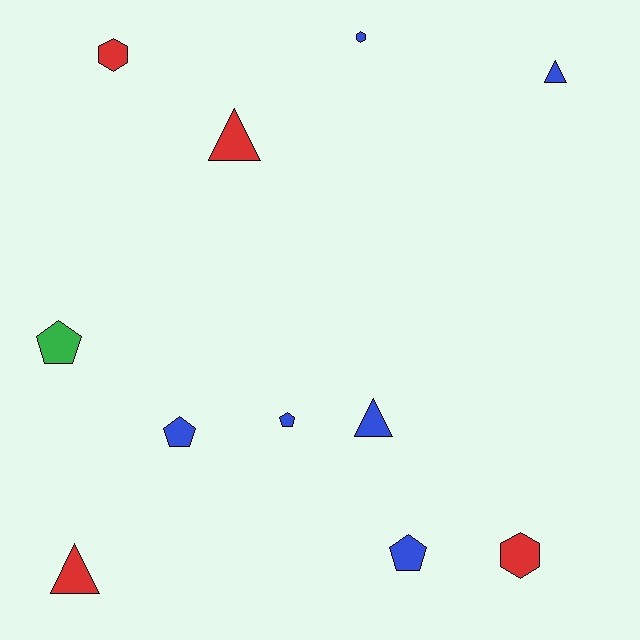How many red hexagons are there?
There are 2 red hexagons.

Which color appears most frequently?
Blue, with 6 objects.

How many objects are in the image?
There are 11 objects.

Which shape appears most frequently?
Triangle, with 4 objects.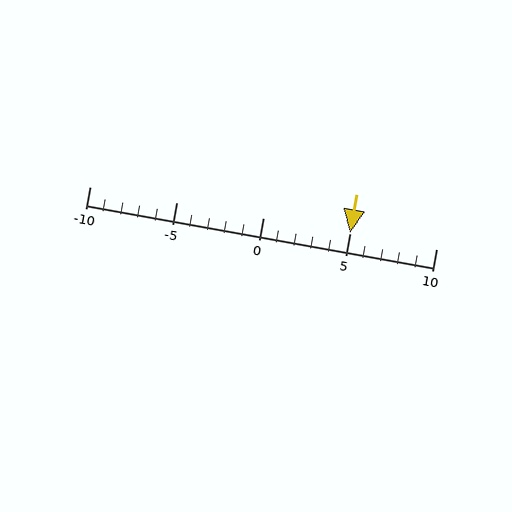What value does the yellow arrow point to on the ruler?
The yellow arrow points to approximately 5.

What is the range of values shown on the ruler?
The ruler shows values from -10 to 10.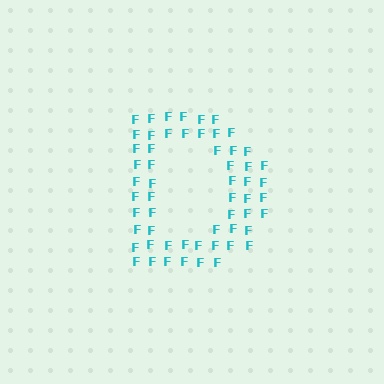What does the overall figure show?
The overall figure shows the letter D.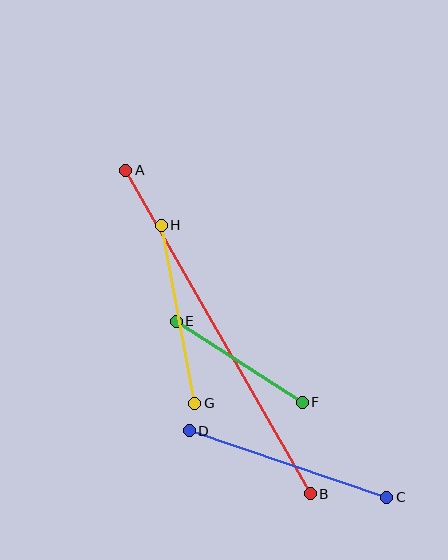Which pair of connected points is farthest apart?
Points A and B are farthest apart.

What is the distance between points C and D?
The distance is approximately 208 pixels.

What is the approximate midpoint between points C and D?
The midpoint is at approximately (288, 464) pixels.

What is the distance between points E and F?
The distance is approximately 150 pixels.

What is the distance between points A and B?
The distance is approximately 372 pixels.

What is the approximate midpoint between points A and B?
The midpoint is at approximately (218, 332) pixels.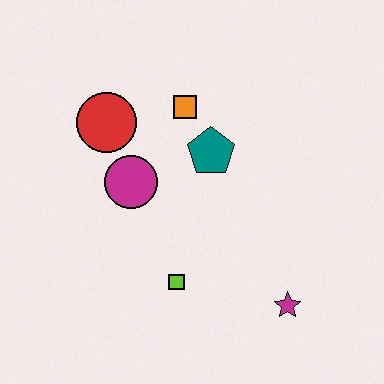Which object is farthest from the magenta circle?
The magenta star is farthest from the magenta circle.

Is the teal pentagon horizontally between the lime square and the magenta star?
Yes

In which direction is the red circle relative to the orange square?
The red circle is to the left of the orange square.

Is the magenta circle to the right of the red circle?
Yes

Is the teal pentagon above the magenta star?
Yes